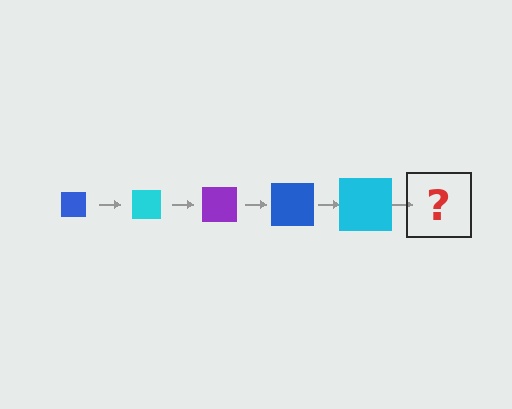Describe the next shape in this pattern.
It should be a purple square, larger than the previous one.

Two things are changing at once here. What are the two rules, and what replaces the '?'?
The two rules are that the square grows larger each step and the color cycles through blue, cyan, and purple. The '?' should be a purple square, larger than the previous one.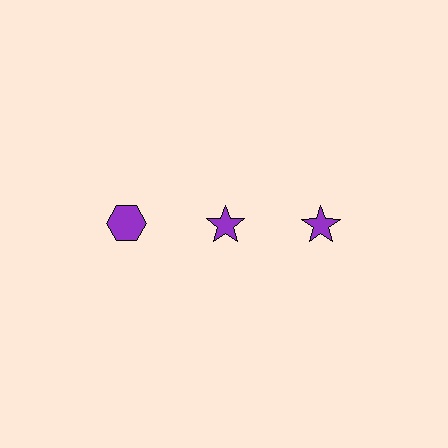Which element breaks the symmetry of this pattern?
The purple hexagon in the top row, leftmost column breaks the symmetry. All other shapes are purple stars.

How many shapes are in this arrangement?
There are 3 shapes arranged in a grid pattern.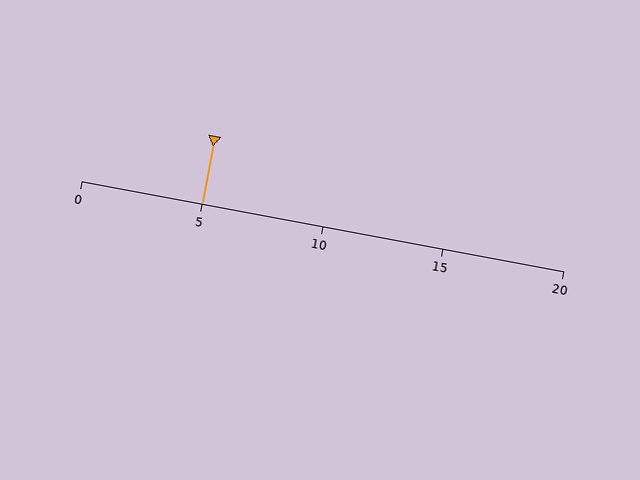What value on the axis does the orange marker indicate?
The marker indicates approximately 5.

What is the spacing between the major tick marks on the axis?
The major ticks are spaced 5 apart.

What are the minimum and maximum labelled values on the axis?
The axis runs from 0 to 20.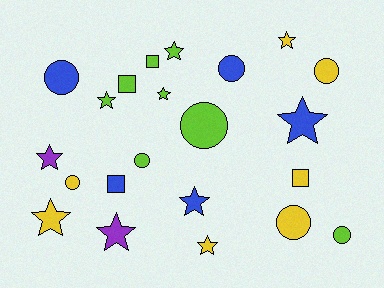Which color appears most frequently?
Lime, with 8 objects.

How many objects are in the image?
There are 22 objects.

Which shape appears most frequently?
Star, with 10 objects.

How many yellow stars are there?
There are 3 yellow stars.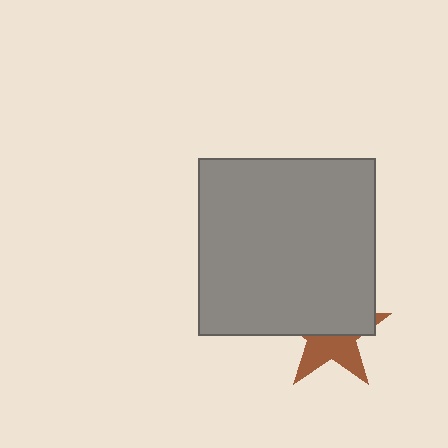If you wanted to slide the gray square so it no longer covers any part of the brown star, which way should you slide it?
Slide it up — that is the most direct way to separate the two shapes.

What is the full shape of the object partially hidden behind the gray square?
The partially hidden object is a brown star.